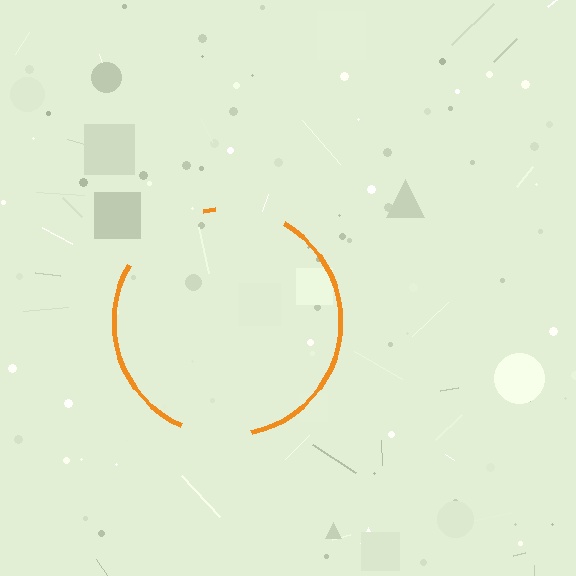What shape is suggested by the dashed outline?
The dashed outline suggests a circle.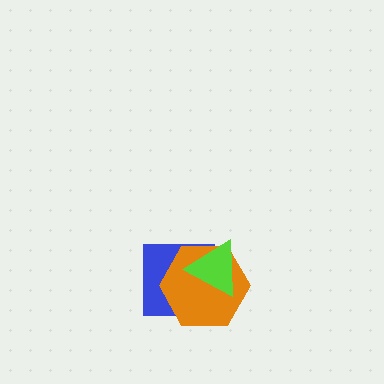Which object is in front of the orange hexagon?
The lime triangle is in front of the orange hexagon.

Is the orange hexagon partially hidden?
Yes, it is partially covered by another shape.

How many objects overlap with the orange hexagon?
2 objects overlap with the orange hexagon.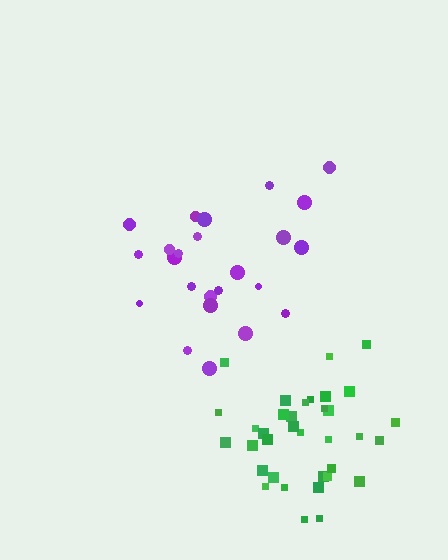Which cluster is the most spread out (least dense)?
Purple.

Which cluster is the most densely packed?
Green.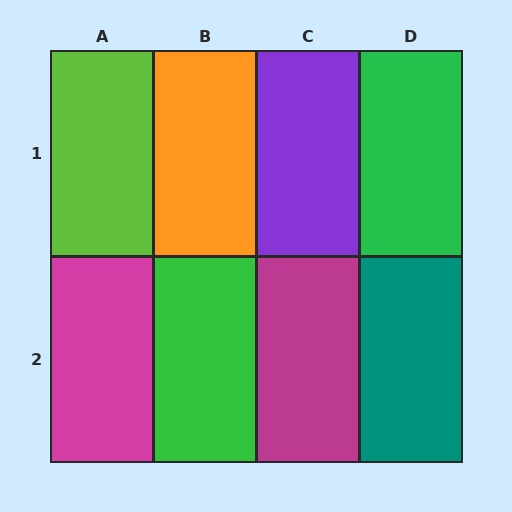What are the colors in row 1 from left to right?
Lime, orange, purple, green.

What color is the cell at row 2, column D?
Teal.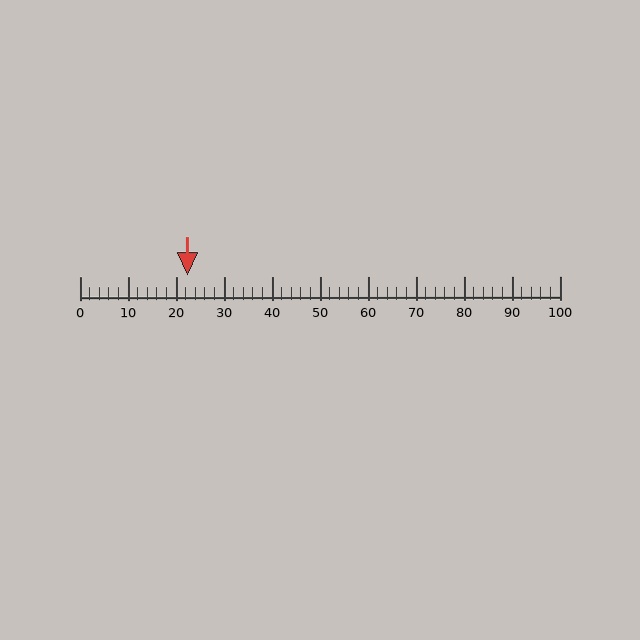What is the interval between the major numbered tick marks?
The major tick marks are spaced 10 units apart.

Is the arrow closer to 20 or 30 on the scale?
The arrow is closer to 20.